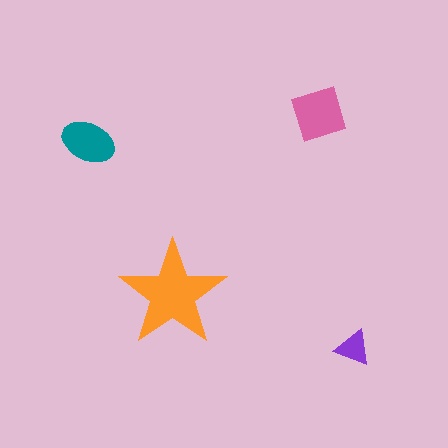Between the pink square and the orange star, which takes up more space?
The orange star.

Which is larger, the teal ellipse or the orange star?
The orange star.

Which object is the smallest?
The purple triangle.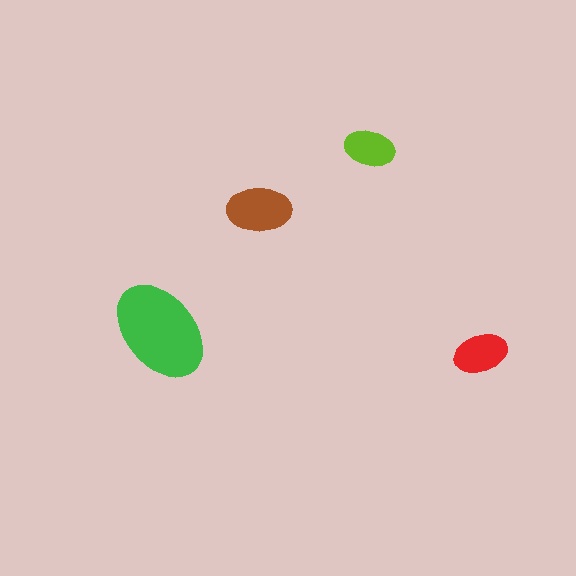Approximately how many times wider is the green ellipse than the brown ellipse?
About 1.5 times wider.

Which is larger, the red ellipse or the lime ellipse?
The red one.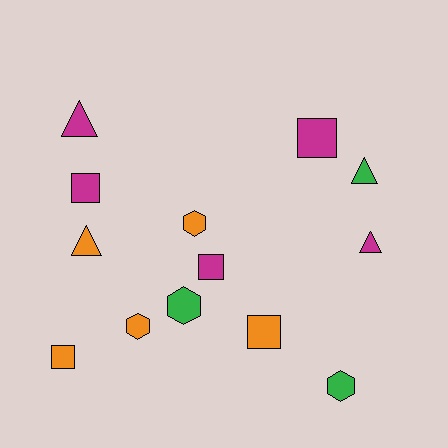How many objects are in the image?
There are 13 objects.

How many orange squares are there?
There are 2 orange squares.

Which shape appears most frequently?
Square, with 5 objects.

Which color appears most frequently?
Orange, with 5 objects.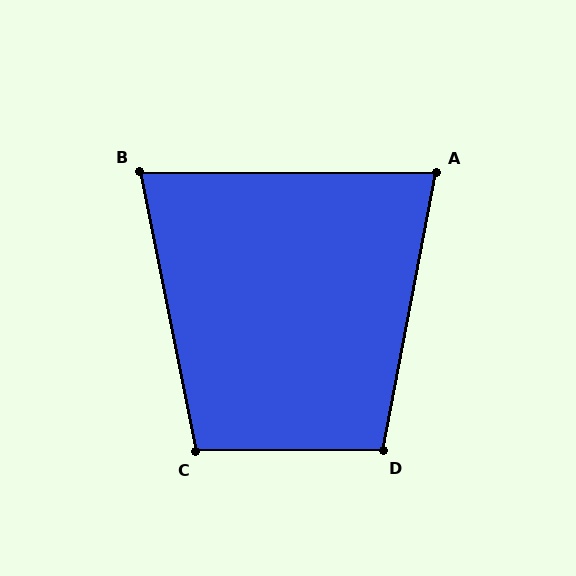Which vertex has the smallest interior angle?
B, at approximately 79 degrees.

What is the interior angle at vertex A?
Approximately 79 degrees (acute).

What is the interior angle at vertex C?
Approximately 101 degrees (obtuse).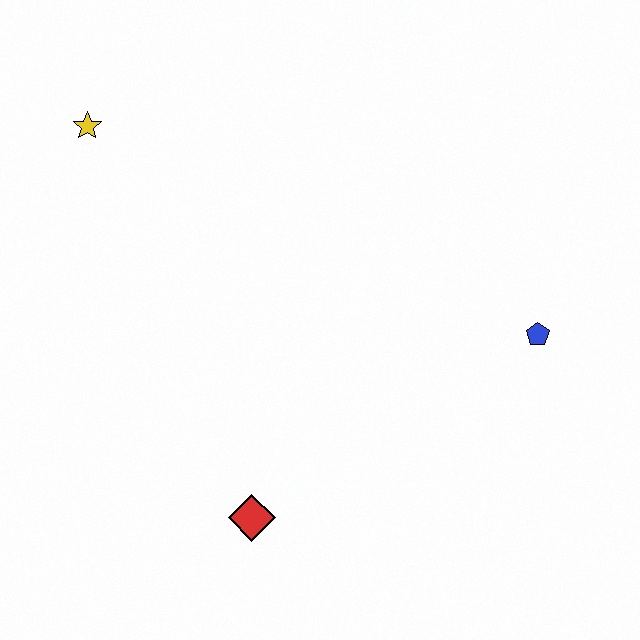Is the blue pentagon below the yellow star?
Yes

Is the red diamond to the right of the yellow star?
Yes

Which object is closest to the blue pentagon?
The red diamond is closest to the blue pentagon.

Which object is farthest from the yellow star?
The blue pentagon is farthest from the yellow star.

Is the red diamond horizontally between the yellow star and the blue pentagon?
Yes